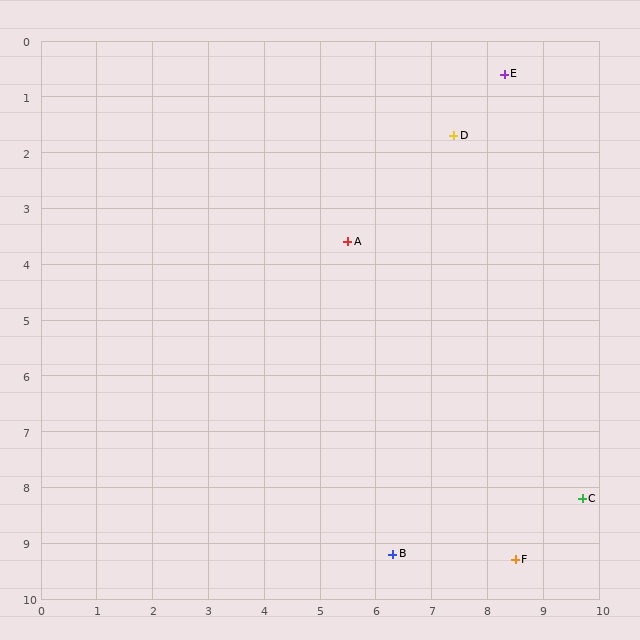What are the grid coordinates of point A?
Point A is at approximately (5.5, 3.6).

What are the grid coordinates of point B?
Point B is at approximately (6.3, 9.2).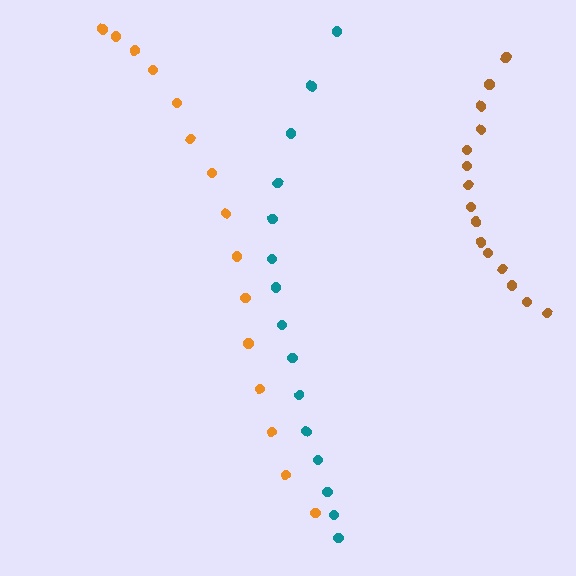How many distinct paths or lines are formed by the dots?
There are 3 distinct paths.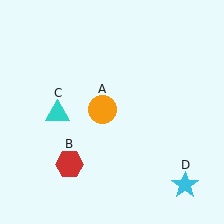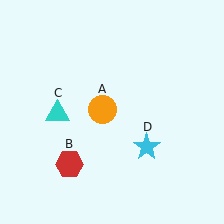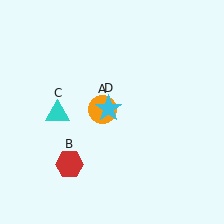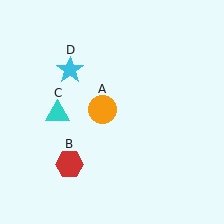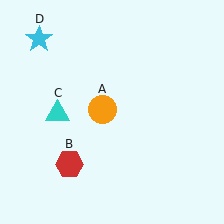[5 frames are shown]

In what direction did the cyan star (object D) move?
The cyan star (object D) moved up and to the left.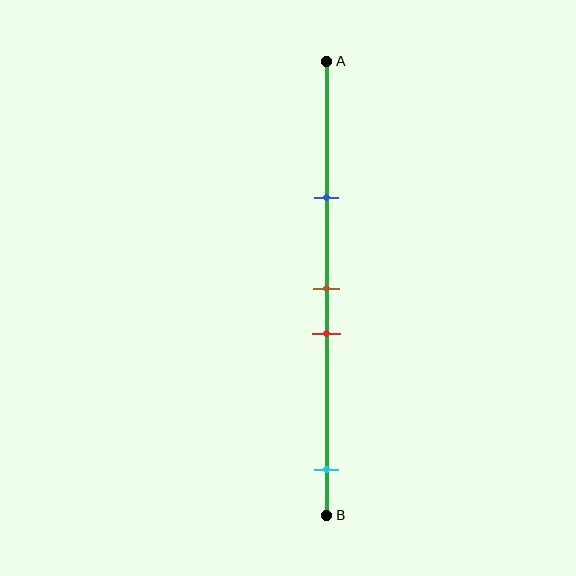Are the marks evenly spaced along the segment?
No, the marks are not evenly spaced.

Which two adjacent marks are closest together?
The brown and red marks are the closest adjacent pair.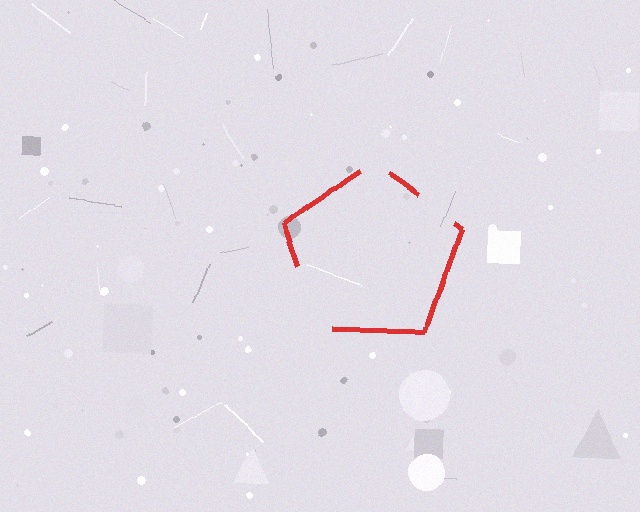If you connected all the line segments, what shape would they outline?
They would outline a pentagon.